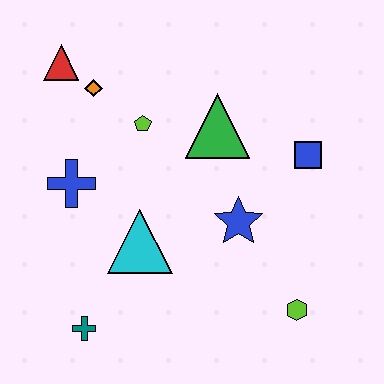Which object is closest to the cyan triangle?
The blue cross is closest to the cyan triangle.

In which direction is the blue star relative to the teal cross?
The blue star is to the right of the teal cross.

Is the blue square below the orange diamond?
Yes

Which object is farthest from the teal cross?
The blue square is farthest from the teal cross.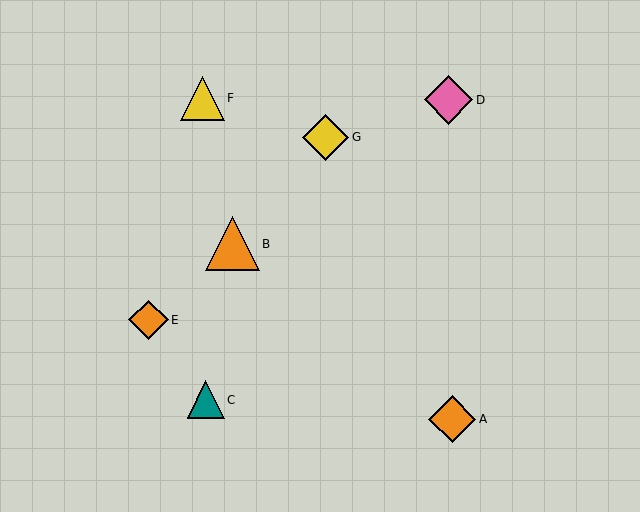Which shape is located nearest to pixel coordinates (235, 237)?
The orange triangle (labeled B) at (233, 244) is nearest to that location.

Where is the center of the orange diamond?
The center of the orange diamond is at (148, 320).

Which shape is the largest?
The orange triangle (labeled B) is the largest.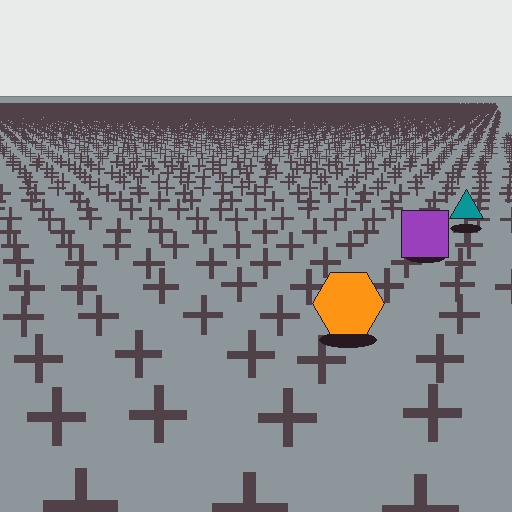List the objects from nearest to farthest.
From nearest to farthest: the orange hexagon, the purple square, the teal triangle.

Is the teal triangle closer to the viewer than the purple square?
No. The purple square is closer — you can tell from the texture gradient: the ground texture is coarser near it.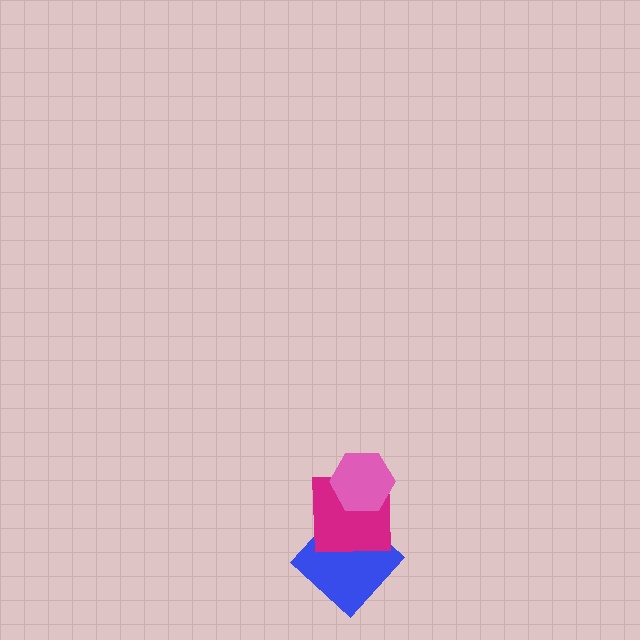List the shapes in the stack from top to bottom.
From top to bottom: the pink hexagon, the magenta square, the blue diamond.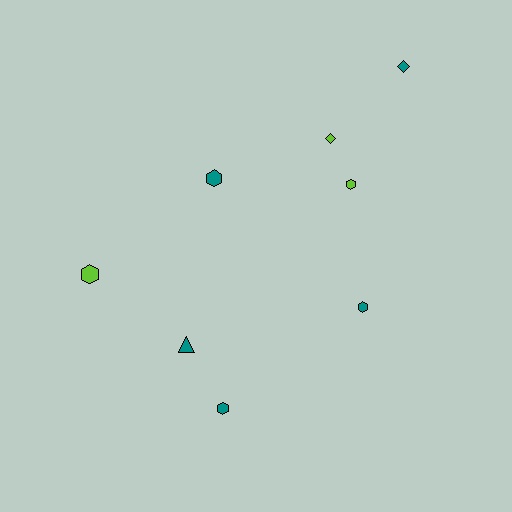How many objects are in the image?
There are 8 objects.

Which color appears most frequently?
Teal, with 5 objects.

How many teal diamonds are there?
There is 1 teal diamond.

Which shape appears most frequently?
Hexagon, with 5 objects.